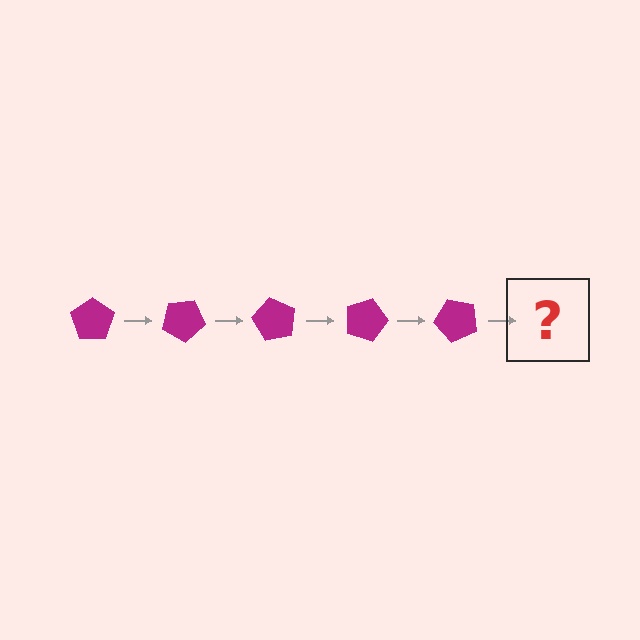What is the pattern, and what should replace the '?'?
The pattern is that the pentagon rotates 30 degrees each step. The '?' should be a magenta pentagon rotated 150 degrees.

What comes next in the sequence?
The next element should be a magenta pentagon rotated 150 degrees.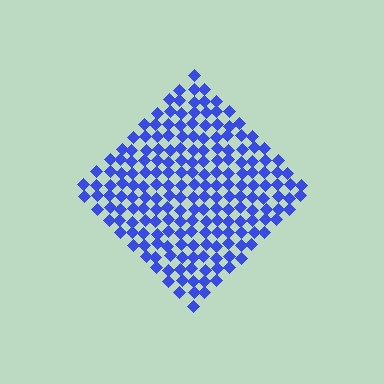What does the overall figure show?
The overall figure shows a diamond.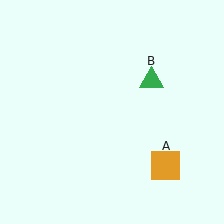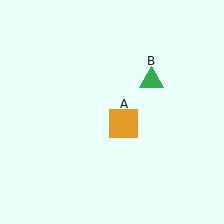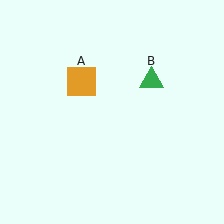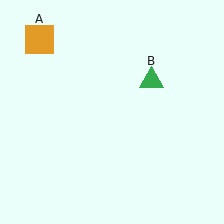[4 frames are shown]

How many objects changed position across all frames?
1 object changed position: orange square (object A).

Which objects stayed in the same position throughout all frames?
Green triangle (object B) remained stationary.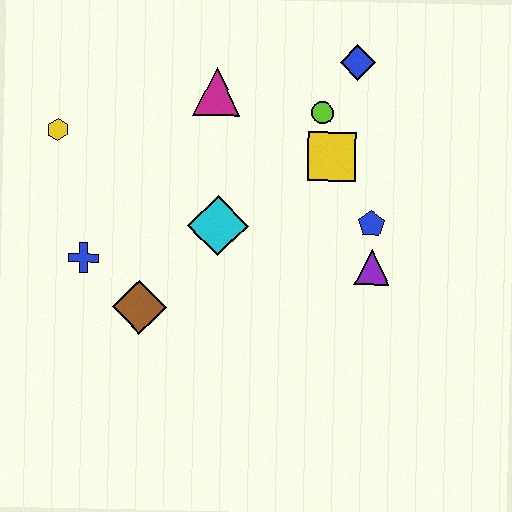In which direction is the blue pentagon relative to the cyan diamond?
The blue pentagon is to the right of the cyan diamond.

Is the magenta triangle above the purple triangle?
Yes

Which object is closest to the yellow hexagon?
The blue cross is closest to the yellow hexagon.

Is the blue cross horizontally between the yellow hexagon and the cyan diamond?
Yes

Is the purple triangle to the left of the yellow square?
No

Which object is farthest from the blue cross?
The blue diamond is farthest from the blue cross.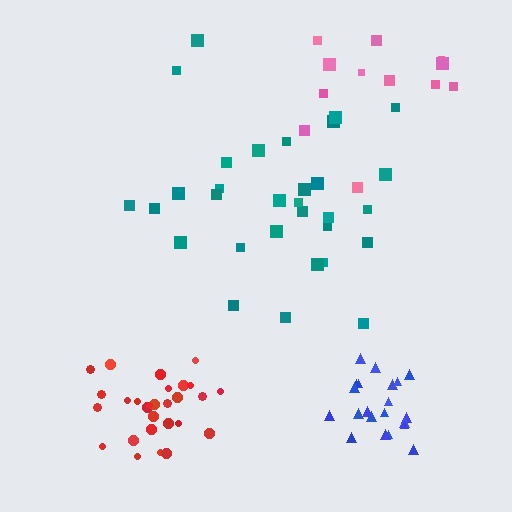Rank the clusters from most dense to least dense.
blue, red, teal, pink.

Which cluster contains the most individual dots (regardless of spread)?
Teal (31).